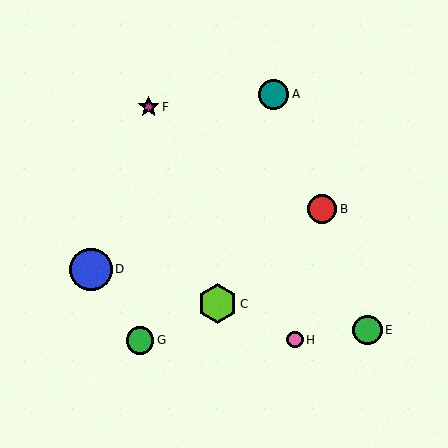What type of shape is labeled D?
Shape D is a blue circle.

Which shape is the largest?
The blue circle (labeled D) is the largest.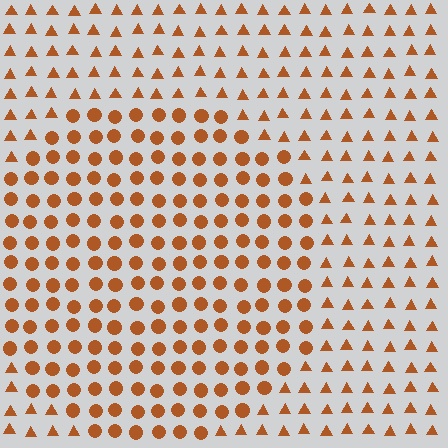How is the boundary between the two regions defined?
The boundary is defined by a change in element shape: circles inside vs. triangles outside. All elements share the same color and spacing.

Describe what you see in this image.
The image is filled with small brown elements arranged in a uniform grid. A circle-shaped region contains circles, while the surrounding area contains triangles. The boundary is defined purely by the change in element shape.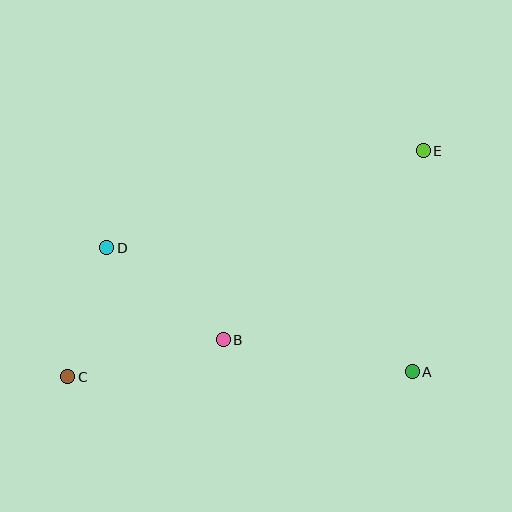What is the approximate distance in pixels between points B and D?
The distance between B and D is approximately 149 pixels.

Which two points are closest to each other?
Points C and D are closest to each other.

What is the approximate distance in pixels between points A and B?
The distance between A and B is approximately 192 pixels.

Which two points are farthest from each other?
Points C and E are farthest from each other.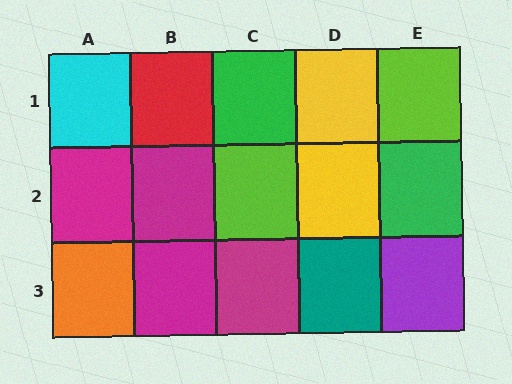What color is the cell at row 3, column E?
Purple.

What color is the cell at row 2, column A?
Magenta.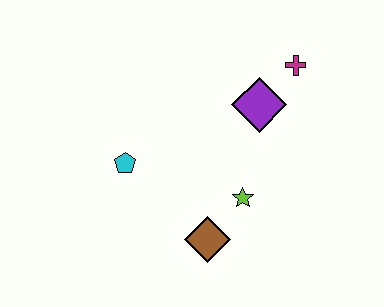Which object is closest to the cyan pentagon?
The brown diamond is closest to the cyan pentagon.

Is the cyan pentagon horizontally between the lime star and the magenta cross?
No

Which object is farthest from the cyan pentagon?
The magenta cross is farthest from the cyan pentagon.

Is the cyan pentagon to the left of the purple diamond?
Yes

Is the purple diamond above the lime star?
Yes